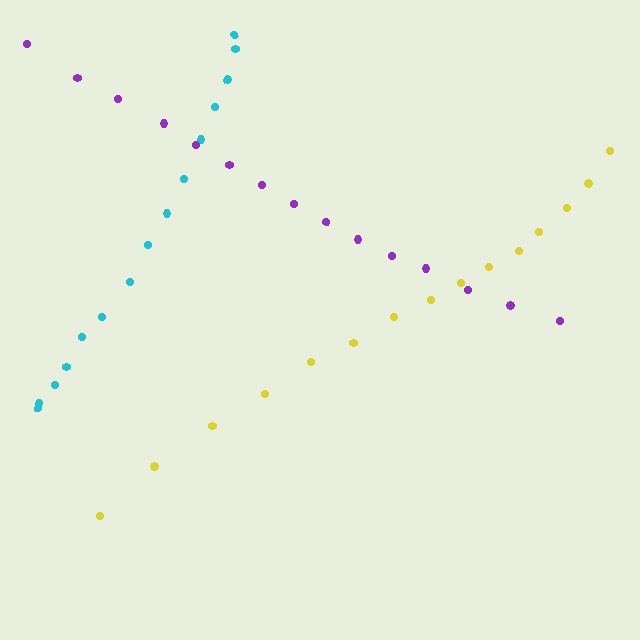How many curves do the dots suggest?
There are 3 distinct paths.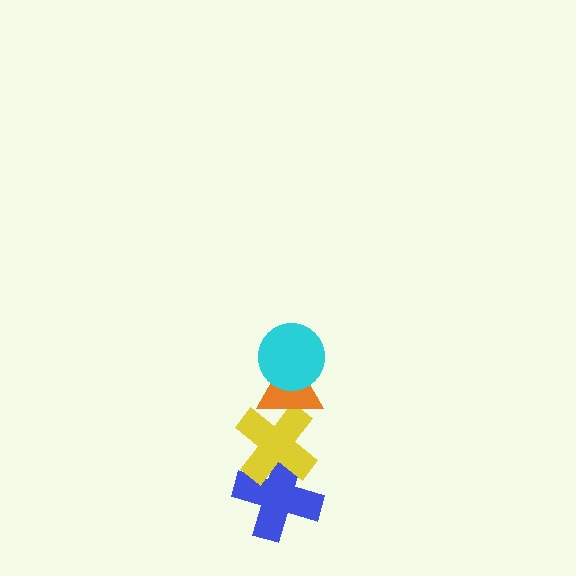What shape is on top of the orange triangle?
The cyan circle is on top of the orange triangle.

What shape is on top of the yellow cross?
The orange triangle is on top of the yellow cross.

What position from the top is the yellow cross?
The yellow cross is 3rd from the top.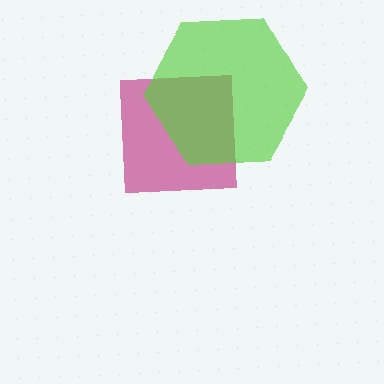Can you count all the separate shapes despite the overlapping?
Yes, there are 2 separate shapes.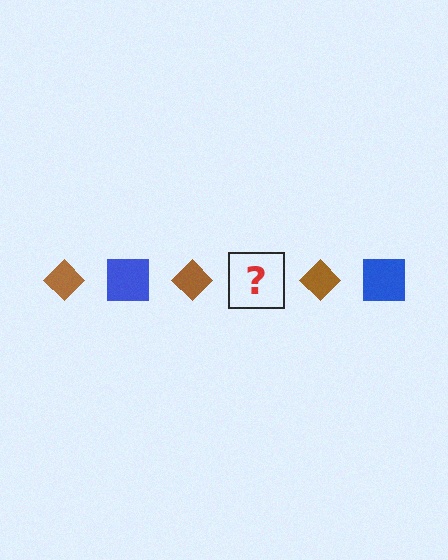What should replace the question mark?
The question mark should be replaced with a blue square.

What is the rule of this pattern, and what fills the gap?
The rule is that the pattern alternates between brown diamond and blue square. The gap should be filled with a blue square.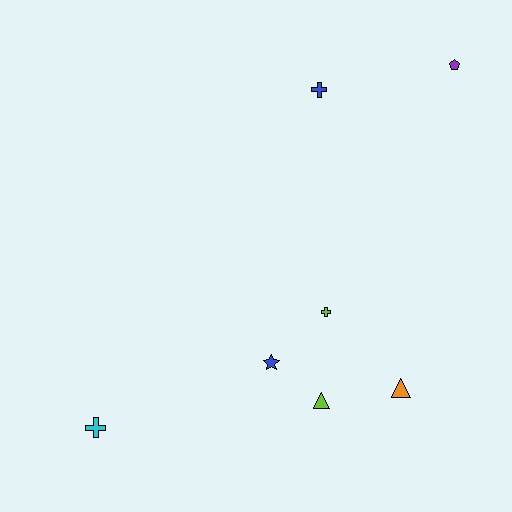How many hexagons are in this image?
There are no hexagons.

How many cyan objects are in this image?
There is 1 cyan object.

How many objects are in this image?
There are 7 objects.